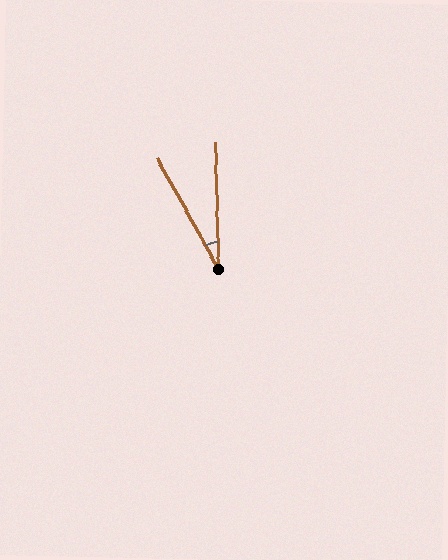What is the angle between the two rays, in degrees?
Approximately 28 degrees.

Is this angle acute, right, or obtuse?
It is acute.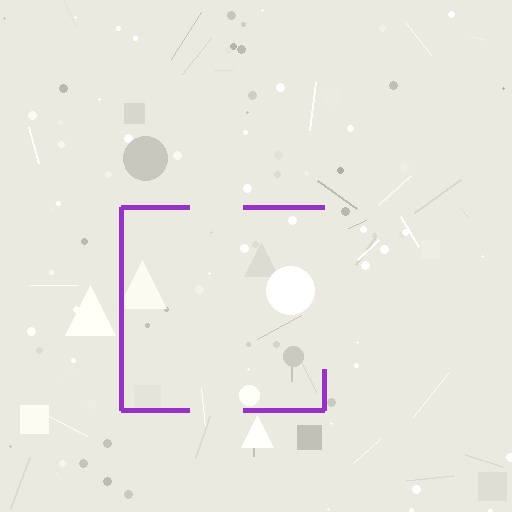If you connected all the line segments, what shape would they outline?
They would outline a square.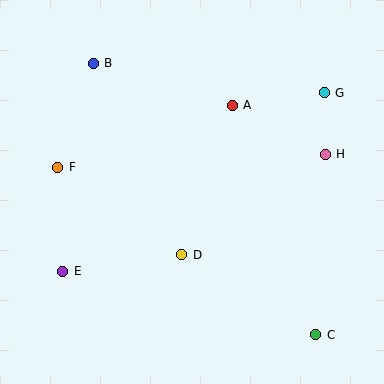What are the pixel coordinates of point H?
Point H is at (325, 154).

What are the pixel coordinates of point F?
Point F is at (58, 167).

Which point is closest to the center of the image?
Point D at (182, 255) is closest to the center.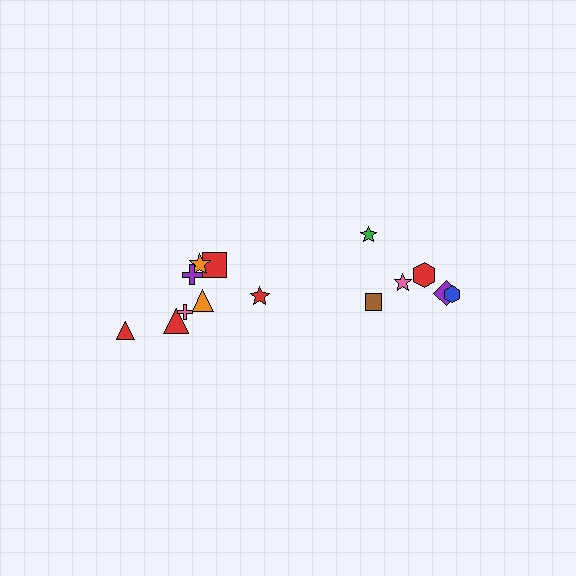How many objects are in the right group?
There are 6 objects.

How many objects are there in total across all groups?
There are 14 objects.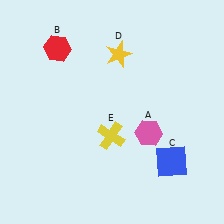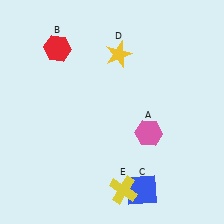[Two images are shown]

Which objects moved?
The objects that moved are: the blue square (C), the yellow cross (E).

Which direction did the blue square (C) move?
The blue square (C) moved left.